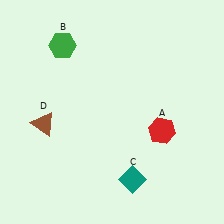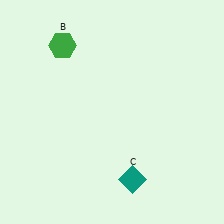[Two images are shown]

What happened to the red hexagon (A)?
The red hexagon (A) was removed in Image 2. It was in the bottom-right area of Image 1.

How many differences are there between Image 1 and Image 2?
There are 2 differences between the two images.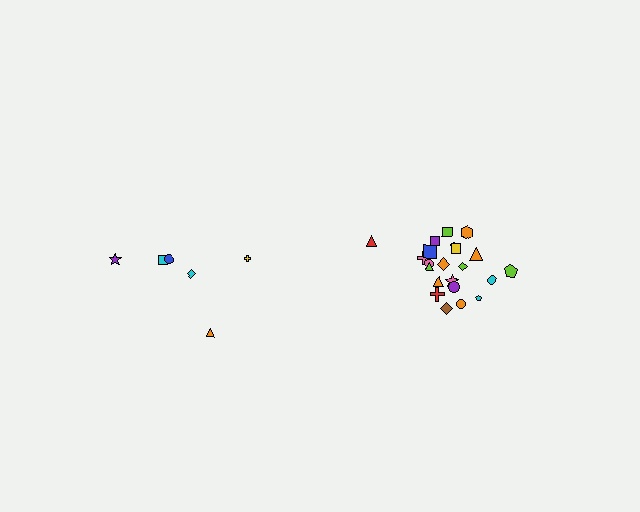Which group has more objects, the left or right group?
The right group.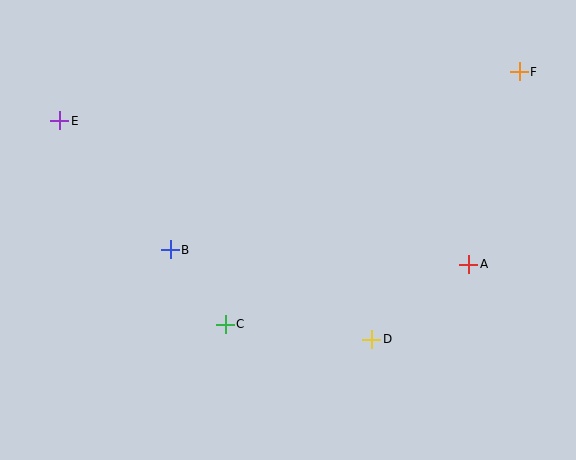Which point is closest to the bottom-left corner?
Point C is closest to the bottom-left corner.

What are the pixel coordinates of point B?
Point B is at (170, 250).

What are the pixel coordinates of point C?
Point C is at (225, 324).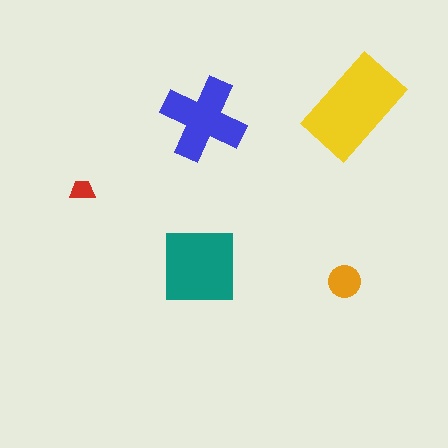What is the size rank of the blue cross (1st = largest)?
3rd.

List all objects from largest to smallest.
The yellow rectangle, the teal square, the blue cross, the orange circle, the red trapezoid.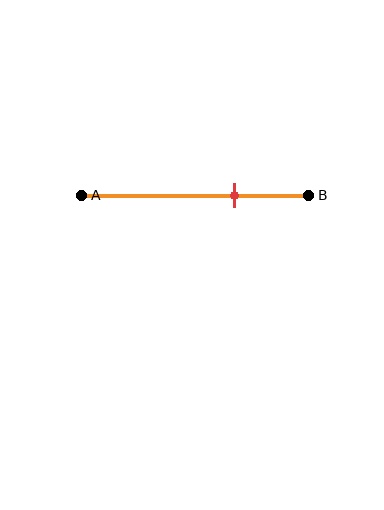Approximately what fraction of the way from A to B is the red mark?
The red mark is approximately 65% of the way from A to B.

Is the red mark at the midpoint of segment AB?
No, the mark is at about 65% from A, not at the 50% midpoint.